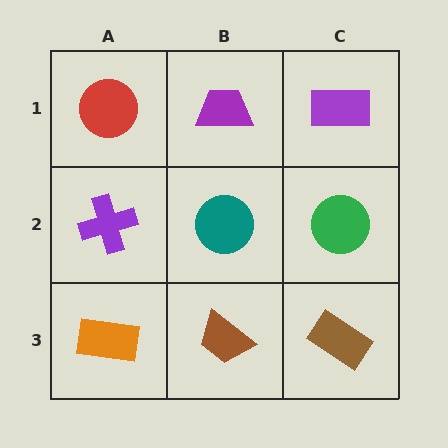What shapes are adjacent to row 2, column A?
A red circle (row 1, column A), an orange rectangle (row 3, column A), a teal circle (row 2, column B).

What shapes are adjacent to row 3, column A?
A purple cross (row 2, column A), a brown trapezoid (row 3, column B).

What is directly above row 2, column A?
A red circle.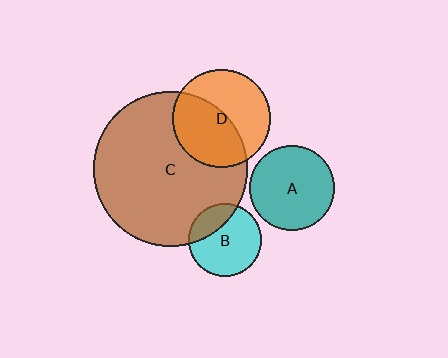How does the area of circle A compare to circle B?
Approximately 1.4 times.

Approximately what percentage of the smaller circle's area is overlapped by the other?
Approximately 25%.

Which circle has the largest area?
Circle C (brown).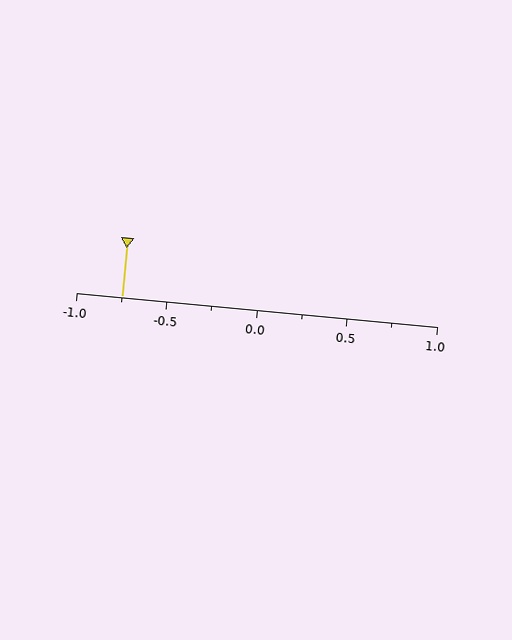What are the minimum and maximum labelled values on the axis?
The axis runs from -1.0 to 1.0.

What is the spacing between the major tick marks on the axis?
The major ticks are spaced 0.5 apart.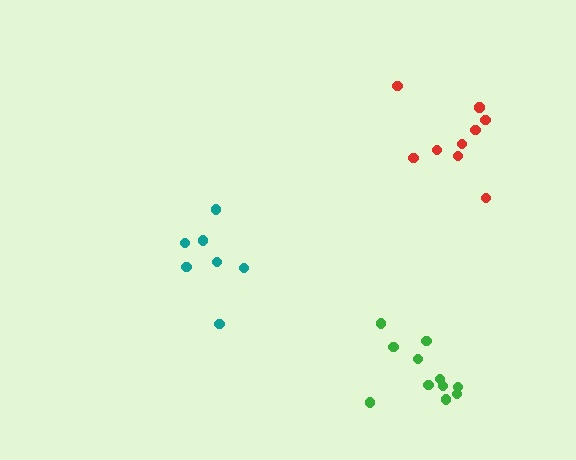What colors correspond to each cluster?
The clusters are colored: red, teal, green.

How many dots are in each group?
Group 1: 9 dots, Group 2: 8 dots, Group 3: 11 dots (28 total).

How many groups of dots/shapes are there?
There are 3 groups.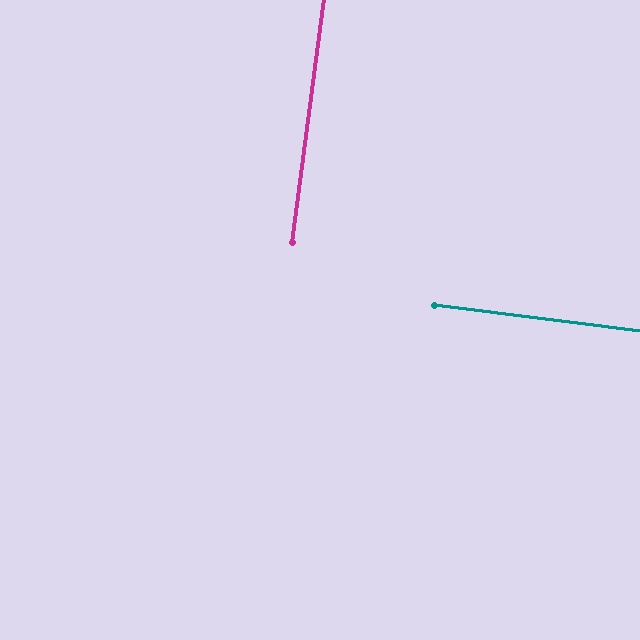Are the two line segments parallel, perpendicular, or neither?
Perpendicular — they meet at approximately 90°.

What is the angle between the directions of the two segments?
Approximately 90 degrees.